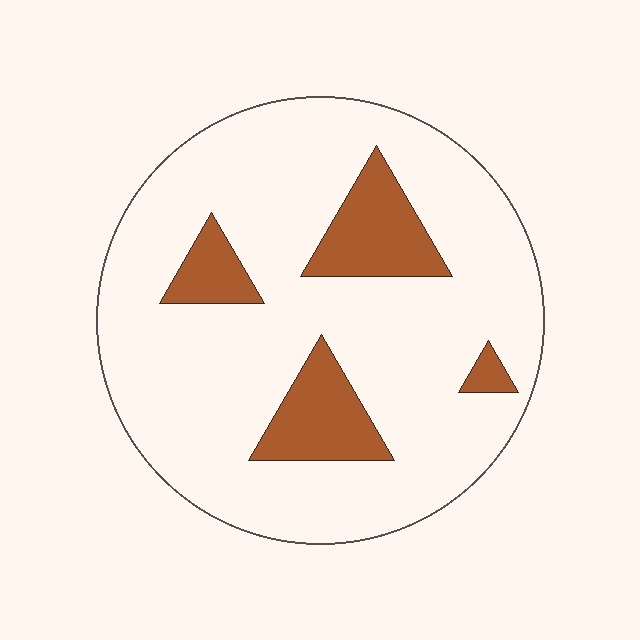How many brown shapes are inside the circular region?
4.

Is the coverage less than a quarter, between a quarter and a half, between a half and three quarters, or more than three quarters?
Less than a quarter.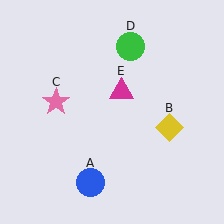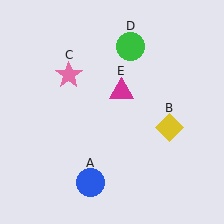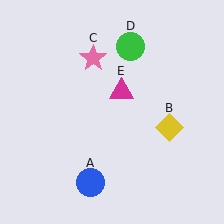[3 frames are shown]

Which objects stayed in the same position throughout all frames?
Blue circle (object A) and yellow diamond (object B) and green circle (object D) and magenta triangle (object E) remained stationary.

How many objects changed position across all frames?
1 object changed position: pink star (object C).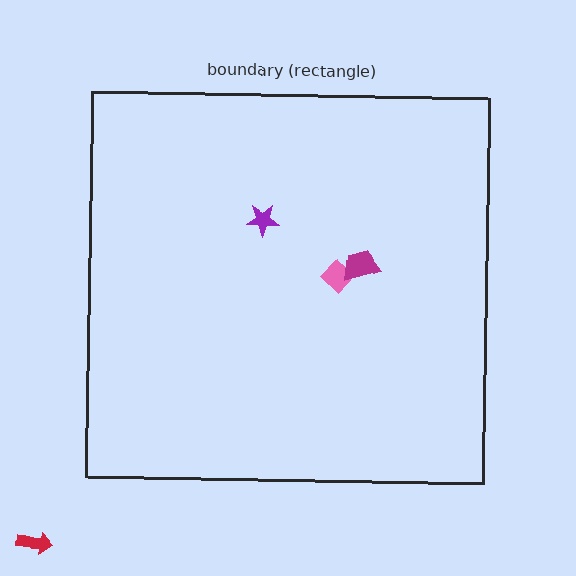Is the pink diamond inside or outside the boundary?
Inside.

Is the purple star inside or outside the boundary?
Inside.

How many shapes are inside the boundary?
3 inside, 1 outside.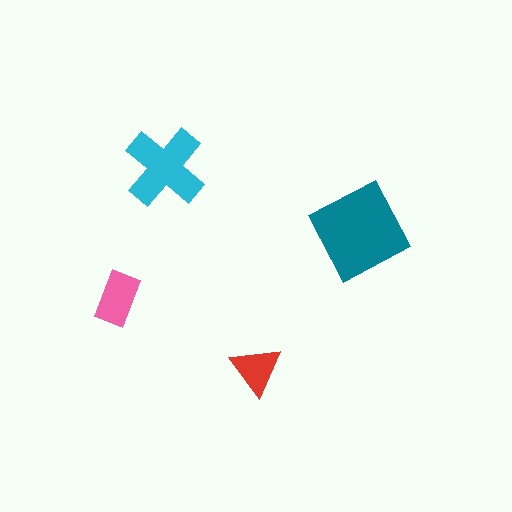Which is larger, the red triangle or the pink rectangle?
The pink rectangle.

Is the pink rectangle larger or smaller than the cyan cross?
Smaller.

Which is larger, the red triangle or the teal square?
The teal square.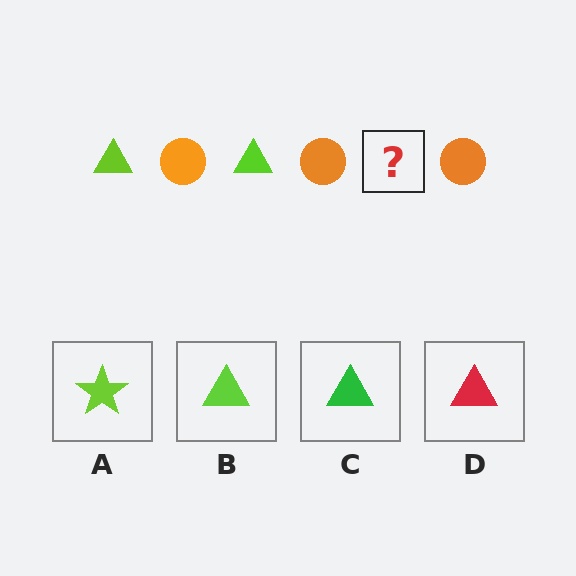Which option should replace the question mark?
Option B.